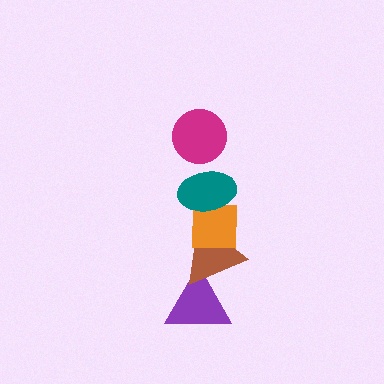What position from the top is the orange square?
The orange square is 3rd from the top.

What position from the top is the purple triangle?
The purple triangle is 5th from the top.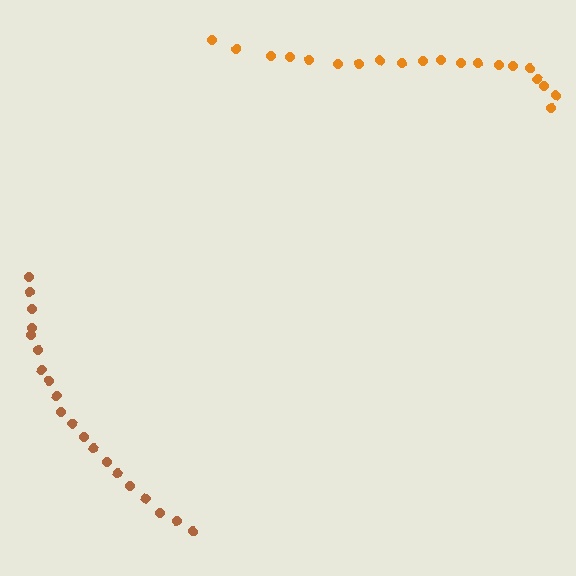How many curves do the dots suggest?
There are 2 distinct paths.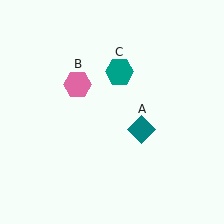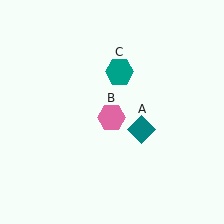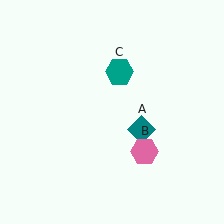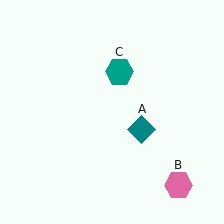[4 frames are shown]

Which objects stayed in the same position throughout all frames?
Teal diamond (object A) and teal hexagon (object C) remained stationary.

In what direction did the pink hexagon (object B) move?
The pink hexagon (object B) moved down and to the right.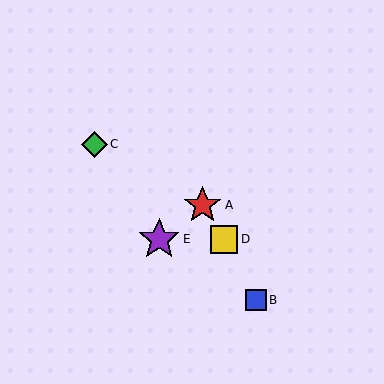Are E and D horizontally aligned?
Yes, both are at y≈239.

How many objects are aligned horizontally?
2 objects (D, E) are aligned horizontally.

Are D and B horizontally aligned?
No, D is at y≈239 and B is at y≈300.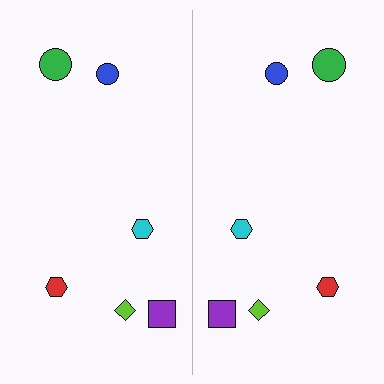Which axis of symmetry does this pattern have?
The pattern has a vertical axis of symmetry running through the center of the image.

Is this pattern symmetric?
Yes, this pattern has bilateral (reflection) symmetry.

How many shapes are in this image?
There are 12 shapes in this image.